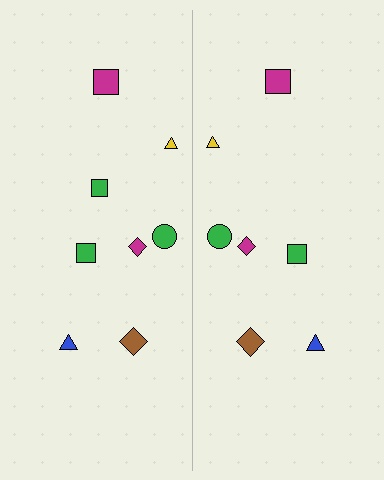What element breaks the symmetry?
A green square is missing from the right side.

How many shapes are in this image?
There are 15 shapes in this image.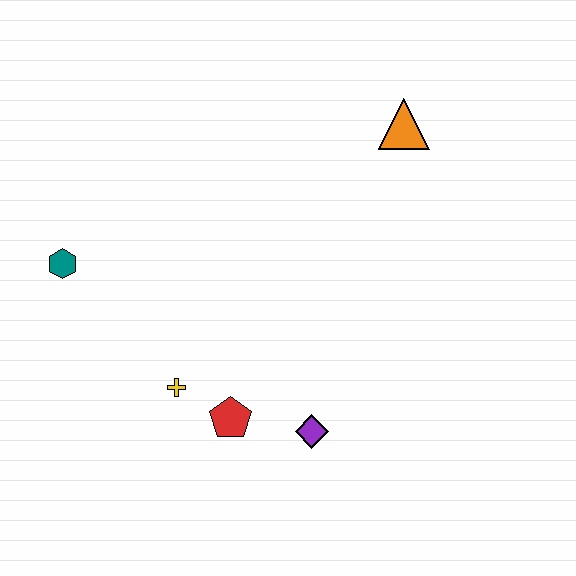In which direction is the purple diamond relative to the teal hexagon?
The purple diamond is to the right of the teal hexagon.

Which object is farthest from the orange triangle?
The teal hexagon is farthest from the orange triangle.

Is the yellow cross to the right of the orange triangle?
No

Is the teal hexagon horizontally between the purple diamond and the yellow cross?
No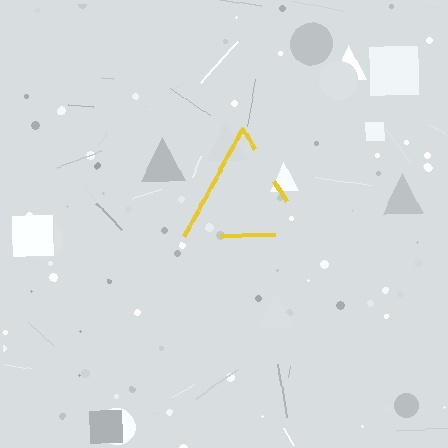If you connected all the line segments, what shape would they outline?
They would outline a triangle.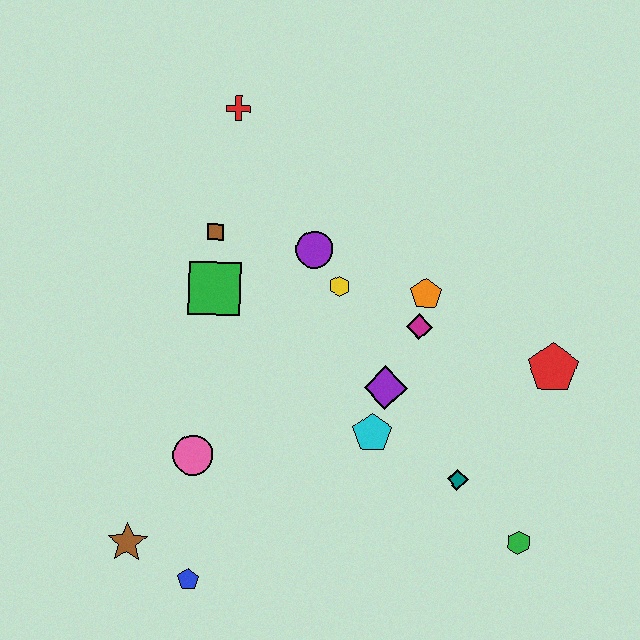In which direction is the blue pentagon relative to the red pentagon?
The blue pentagon is to the left of the red pentagon.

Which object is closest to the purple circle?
The yellow hexagon is closest to the purple circle.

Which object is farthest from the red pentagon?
The brown star is farthest from the red pentagon.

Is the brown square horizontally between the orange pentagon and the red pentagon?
No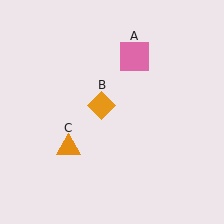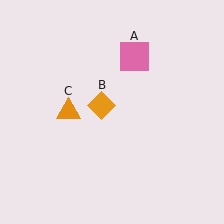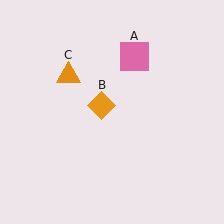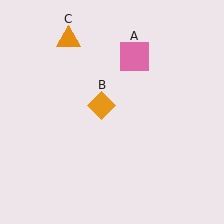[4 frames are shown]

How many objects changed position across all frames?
1 object changed position: orange triangle (object C).